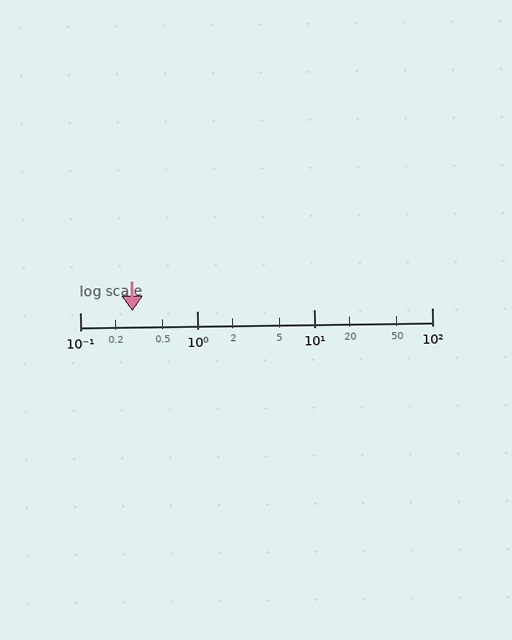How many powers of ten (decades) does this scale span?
The scale spans 3 decades, from 0.1 to 100.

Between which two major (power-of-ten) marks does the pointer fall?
The pointer is between 0.1 and 1.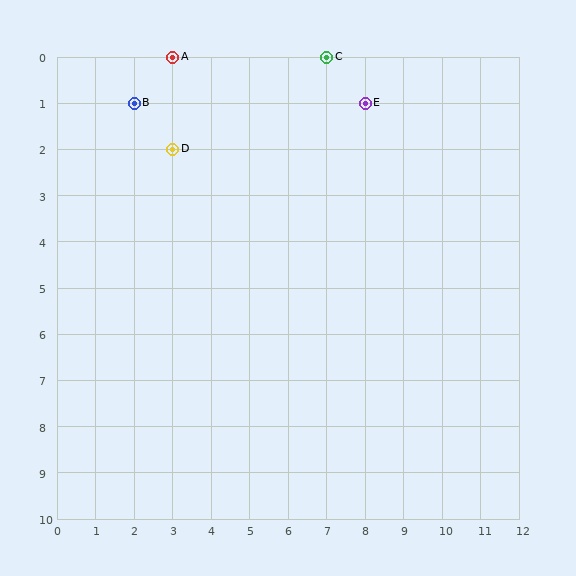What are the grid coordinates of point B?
Point B is at grid coordinates (2, 1).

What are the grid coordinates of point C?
Point C is at grid coordinates (7, 0).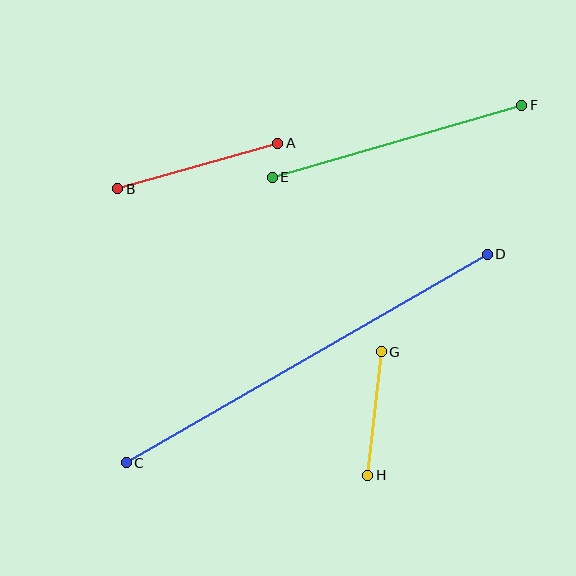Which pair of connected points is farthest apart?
Points C and D are farthest apart.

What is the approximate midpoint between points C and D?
The midpoint is at approximately (307, 358) pixels.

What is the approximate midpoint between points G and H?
The midpoint is at approximately (374, 414) pixels.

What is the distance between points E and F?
The distance is approximately 259 pixels.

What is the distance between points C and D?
The distance is approximately 417 pixels.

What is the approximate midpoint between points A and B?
The midpoint is at approximately (198, 166) pixels.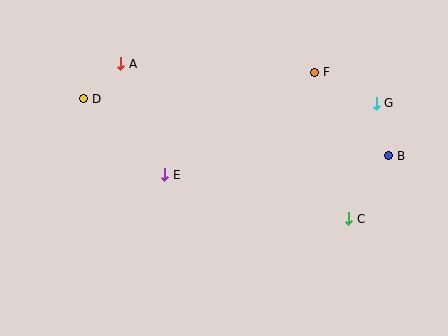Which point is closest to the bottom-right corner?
Point C is closest to the bottom-right corner.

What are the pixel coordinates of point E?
Point E is at (165, 175).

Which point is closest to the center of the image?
Point E at (165, 175) is closest to the center.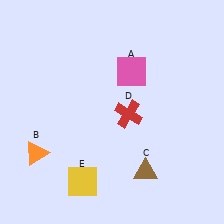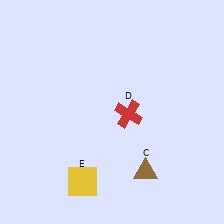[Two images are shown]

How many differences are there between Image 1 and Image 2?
There are 2 differences between the two images.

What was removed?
The orange triangle (B), the pink square (A) were removed in Image 2.